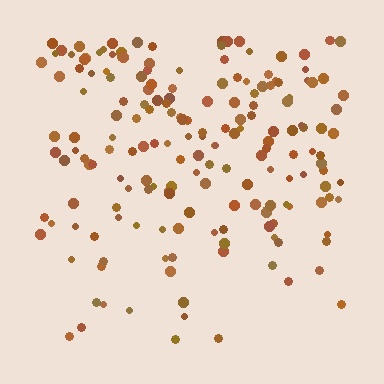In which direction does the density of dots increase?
From bottom to top, with the top side densest.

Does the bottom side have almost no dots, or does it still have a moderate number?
Still a moderate number, just noticeably fewer than the top.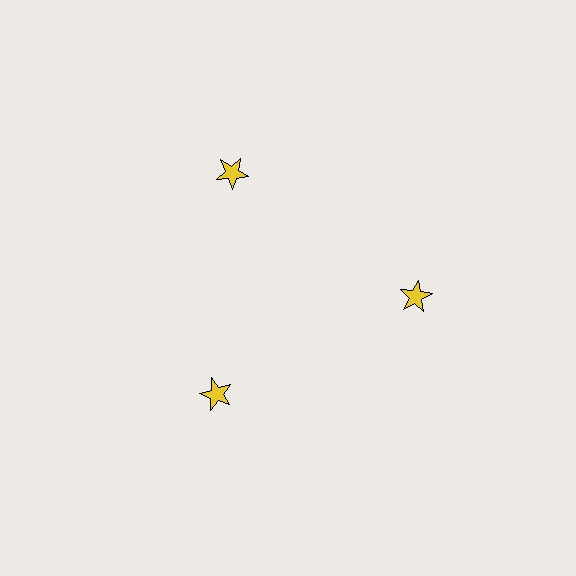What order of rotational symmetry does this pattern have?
This pattern has 3-fold rotational symmetry.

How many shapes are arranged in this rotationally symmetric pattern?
There are 3 shapes, arranged in 3 groups of 1.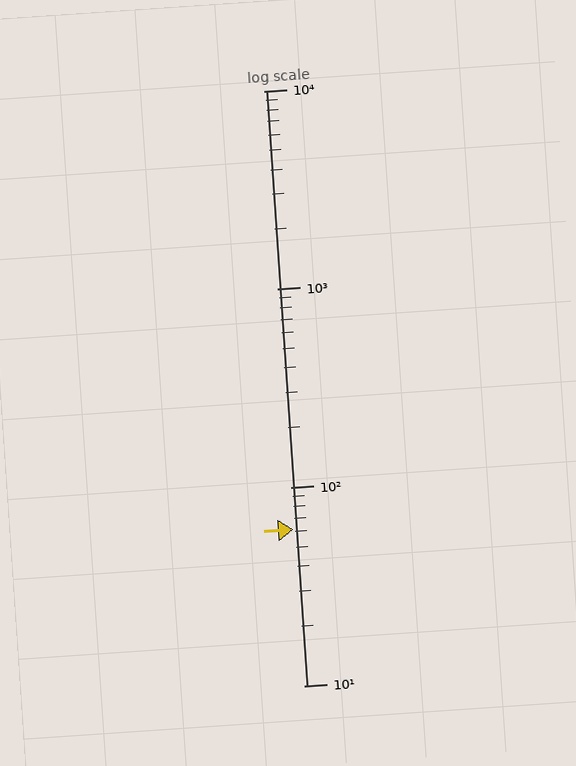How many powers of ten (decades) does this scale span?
The scale spans 3 decades, from 10 to 10000.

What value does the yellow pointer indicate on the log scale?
The pointer indicates approximately 61.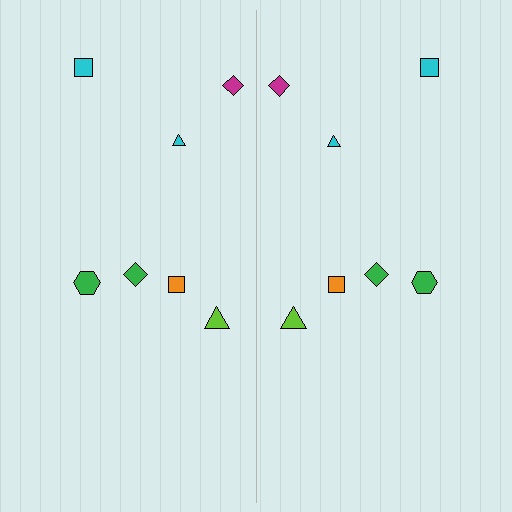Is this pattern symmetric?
Yes, this pattern has bilateral (reflection) symmetry.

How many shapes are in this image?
There are 14 shapes in this image.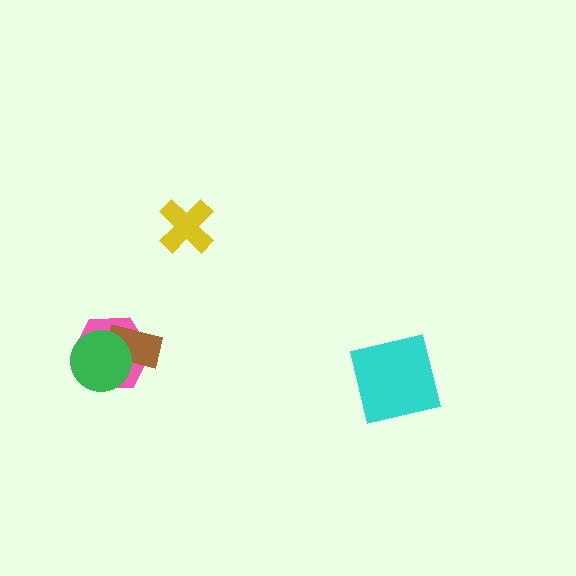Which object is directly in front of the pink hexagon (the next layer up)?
The brown rectangle is directly in front of the pink hexagon.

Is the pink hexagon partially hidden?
Yes, it is partially covered by another shape.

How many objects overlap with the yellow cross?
0 objects overlap with the yellow cross.